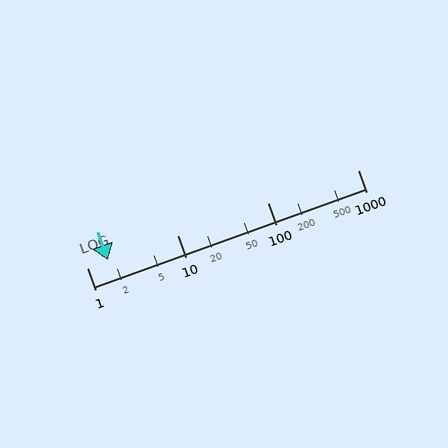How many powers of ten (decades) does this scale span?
The scale spans 3 decades, from 1 to 1000.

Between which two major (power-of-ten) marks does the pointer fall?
The pointer is between 1 and 10.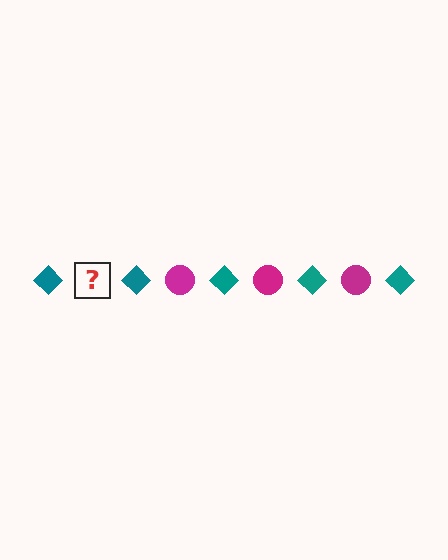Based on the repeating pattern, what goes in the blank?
The blank should be a magenta circle.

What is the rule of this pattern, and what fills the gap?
The rule is that the pattern alternates between teal diamond and magenta circle. The gap should be filled with a magenta circle.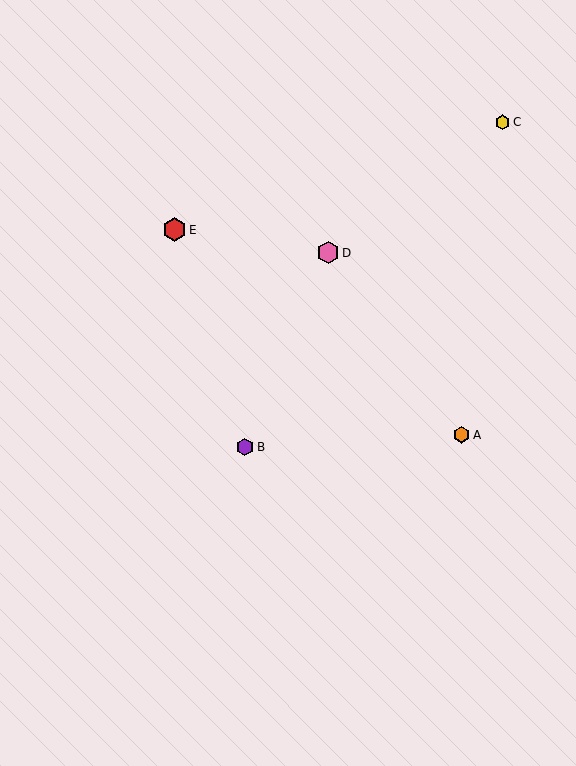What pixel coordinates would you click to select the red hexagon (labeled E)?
Click at (175, 230) to select the red hexagon E.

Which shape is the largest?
The red hexagon (labeled E) is the largest.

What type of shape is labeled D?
Shape D is a pink hexagon.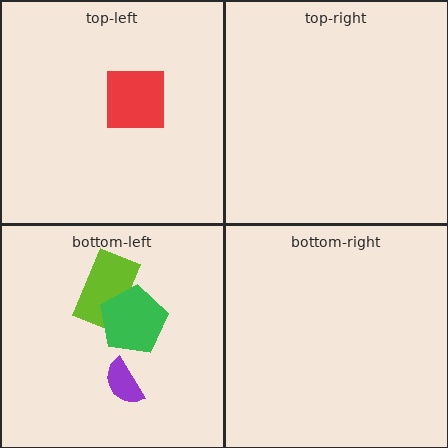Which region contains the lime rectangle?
The bottom-left region.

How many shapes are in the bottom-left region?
3.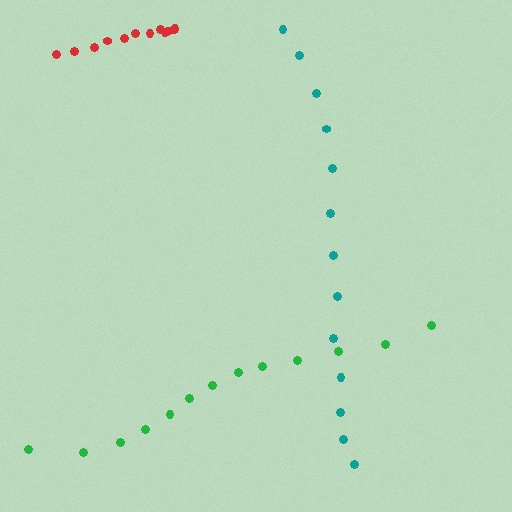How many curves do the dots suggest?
There are 3 distinct paths.